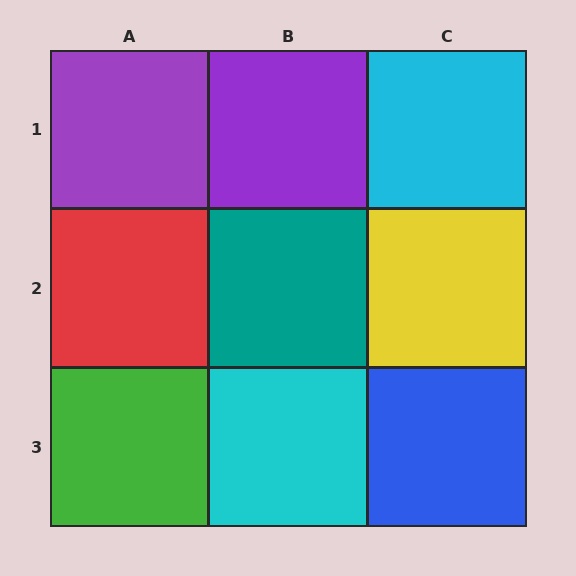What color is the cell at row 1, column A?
Purple.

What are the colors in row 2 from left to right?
Red, teal, yellow.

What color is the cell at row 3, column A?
Green.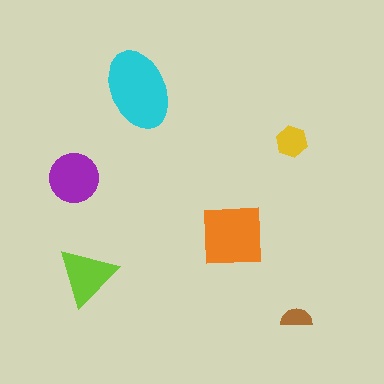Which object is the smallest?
The brown semicircle.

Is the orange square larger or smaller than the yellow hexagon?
Larger.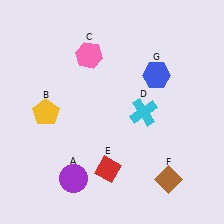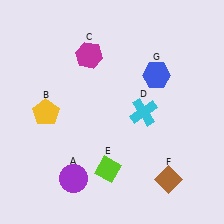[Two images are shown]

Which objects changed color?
C changed from pink to magenta. E changed from red to lime.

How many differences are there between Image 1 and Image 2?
There are 2 differences between the two images.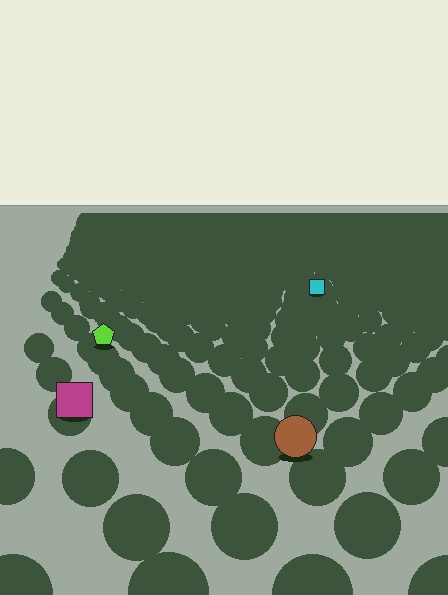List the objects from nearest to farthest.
From nearest to farthest: the brown circle, the magenta square, the lime pentagon, the cyan square.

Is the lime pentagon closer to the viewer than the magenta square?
No. The magenta square is closer — you can tell from the texture gradient: the ground texture is coarser near it.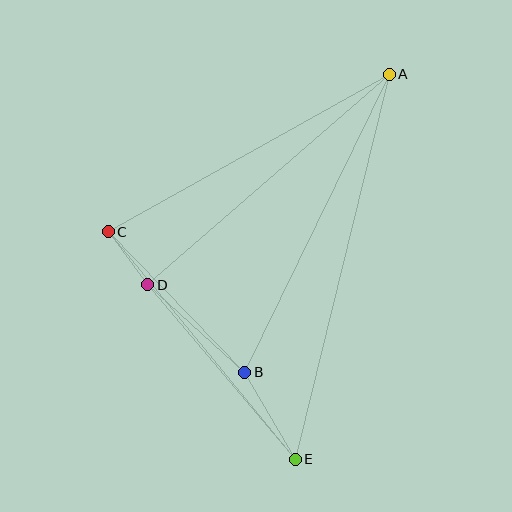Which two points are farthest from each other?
Points A and E are farthest from each other.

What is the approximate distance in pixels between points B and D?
The distance between B and D is approximately 131 pixels.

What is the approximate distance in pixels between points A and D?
The distance between A and D is approximately 320 pixels.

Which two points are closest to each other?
Points C and D are closest to each other.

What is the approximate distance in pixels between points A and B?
The distance between A and B is approximately 331 pixels.